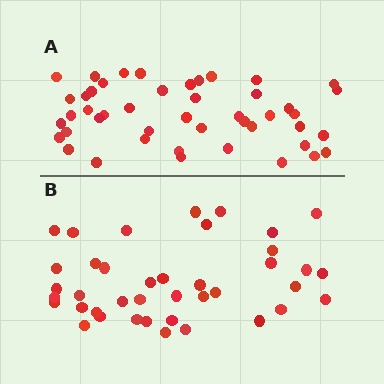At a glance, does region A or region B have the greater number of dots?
Region A (the top region) has more dots.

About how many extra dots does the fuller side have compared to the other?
Region A has about 6 more dots than region B.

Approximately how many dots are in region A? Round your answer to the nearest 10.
About 50 dots. (The exact count is 46, which rounds to 50.)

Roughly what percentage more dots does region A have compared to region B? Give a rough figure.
About 15% more.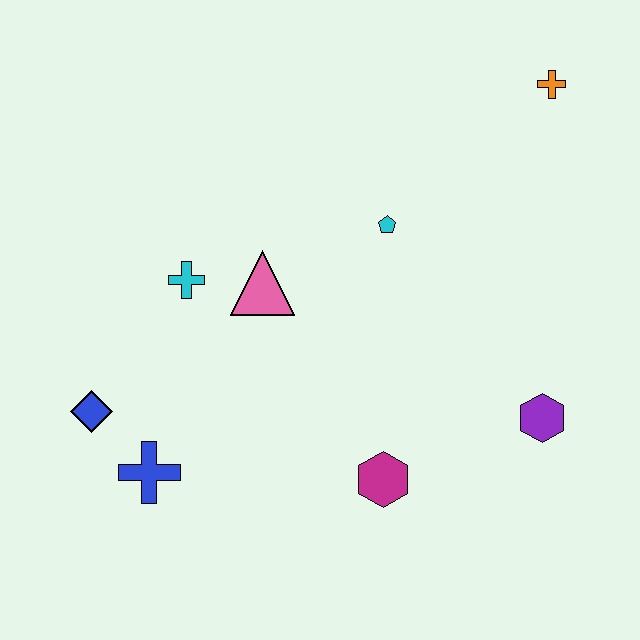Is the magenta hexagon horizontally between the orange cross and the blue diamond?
Yes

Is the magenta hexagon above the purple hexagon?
No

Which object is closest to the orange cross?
The cyan pentagon is closest to the orange cross.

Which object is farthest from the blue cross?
The orange cross is farthest from the blue cross.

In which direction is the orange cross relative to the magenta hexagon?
The orange cross is above the magenta hexagon.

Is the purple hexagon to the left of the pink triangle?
No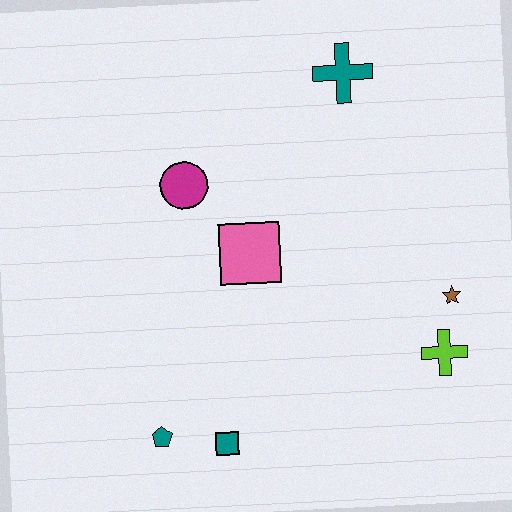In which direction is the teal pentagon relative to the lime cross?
The teal pentagon is to the left of the lime cross.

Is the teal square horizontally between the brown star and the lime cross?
No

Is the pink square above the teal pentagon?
Yes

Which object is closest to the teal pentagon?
The teal square is closest to the teal pentagon.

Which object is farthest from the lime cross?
The magenta circle is farthest from the lime cross.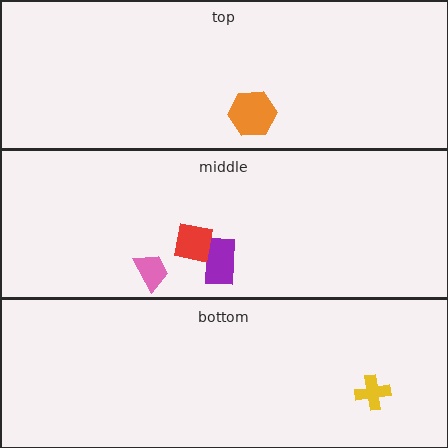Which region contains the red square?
The middle region.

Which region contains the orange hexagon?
The top region.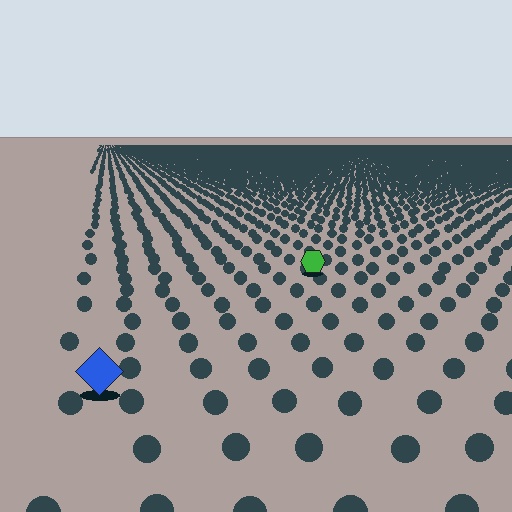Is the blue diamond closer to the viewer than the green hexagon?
Yes. The blue diamond is closer — you can tell from the texture gradient: the ground texture is coarser near it.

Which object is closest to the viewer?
The blue diamond is closest. The texture marks near it are larger and more spread out.